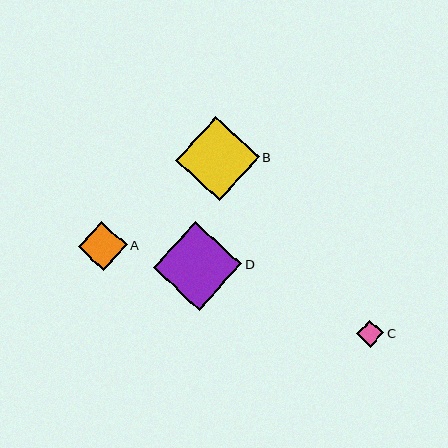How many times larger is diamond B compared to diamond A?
Diamond B is approximately 1.7 times the size of diamond A.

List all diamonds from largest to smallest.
From largest to smallest: D, B, A, C.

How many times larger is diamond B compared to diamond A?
Diamond B is approximately 1.7 times the size of diamond A.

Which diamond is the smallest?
Diamond C is the smallest with a size of approximately 27 pixels.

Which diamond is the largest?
Diamond D is the largest with a size of approximately 89 pixels.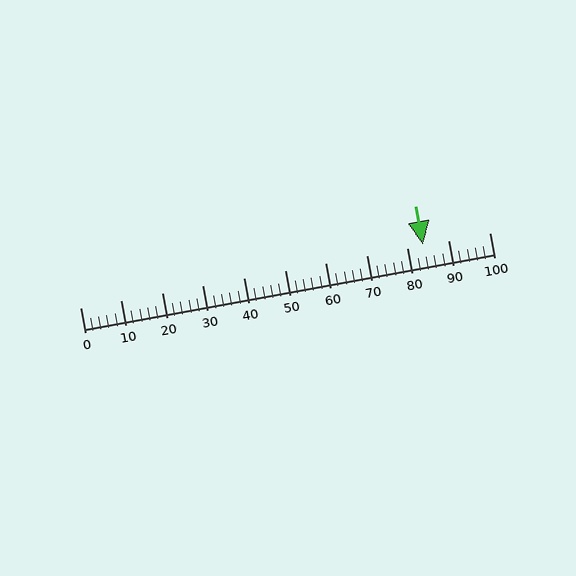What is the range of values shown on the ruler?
The ruler shows values from 0 to 100.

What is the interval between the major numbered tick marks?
The major tick marks are spaced 10 units apart.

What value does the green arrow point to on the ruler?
The green arrow points to approximately 84.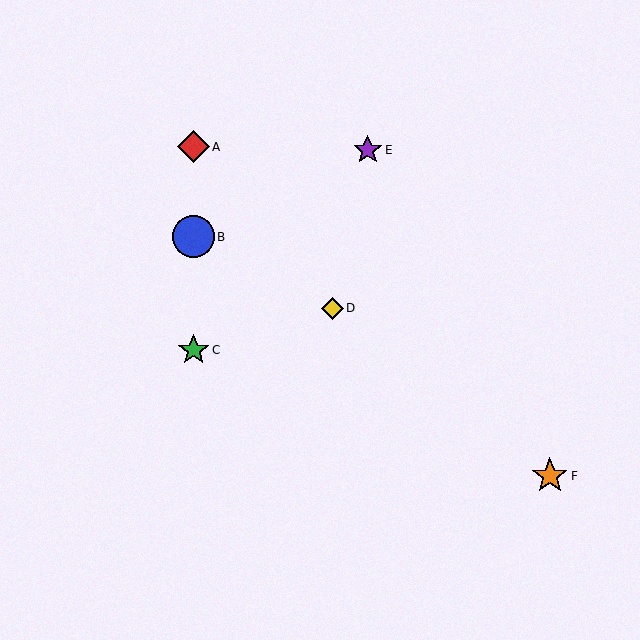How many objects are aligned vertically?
3 objects (A, B, C) are aligned vertically.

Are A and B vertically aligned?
Yes, both are at x≈194.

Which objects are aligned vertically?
Objects A, B, C are aligned vertically.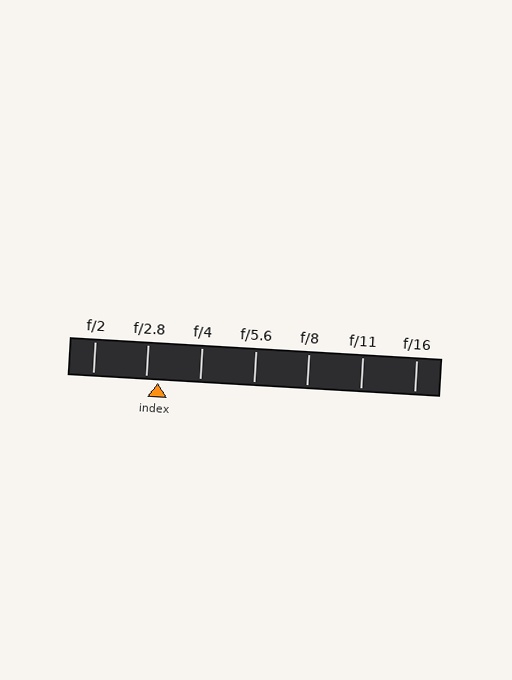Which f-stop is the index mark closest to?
The index mark is closest to f/2.8.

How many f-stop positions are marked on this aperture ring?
There are 7 f-stop positions marked.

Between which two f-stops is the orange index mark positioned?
The index mark is between f/2.8 and f/4.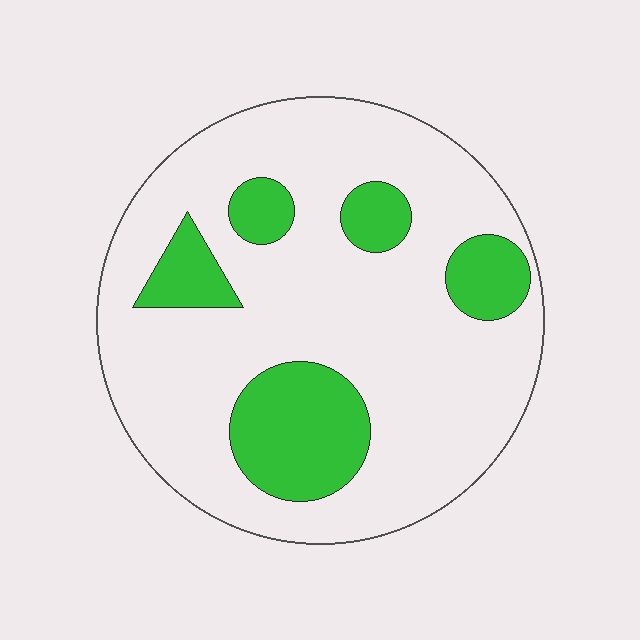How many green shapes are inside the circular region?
5.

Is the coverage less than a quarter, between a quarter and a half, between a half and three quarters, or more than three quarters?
Less than a quarter.